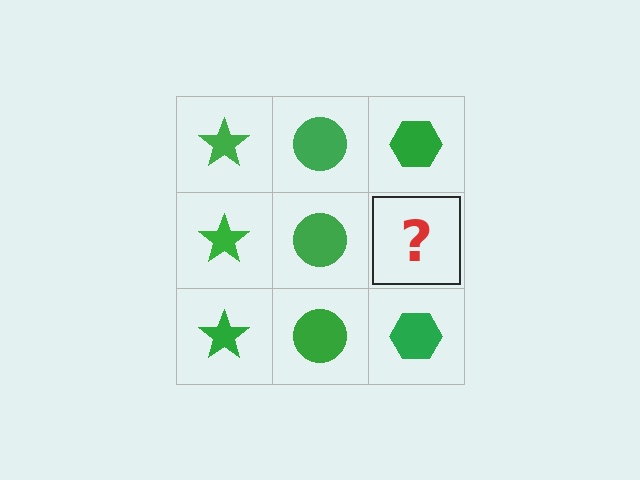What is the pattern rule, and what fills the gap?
The rule is that each column has a consistent shape. The gap should be filled with a green hexagon.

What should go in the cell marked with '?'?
The missing cell should contain a green hexagon.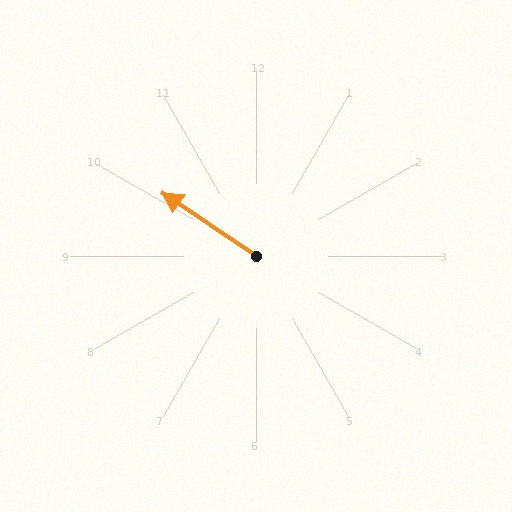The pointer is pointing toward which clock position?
Roughly 10 o'clock.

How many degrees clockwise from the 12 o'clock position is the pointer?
Approximately 304 degrees.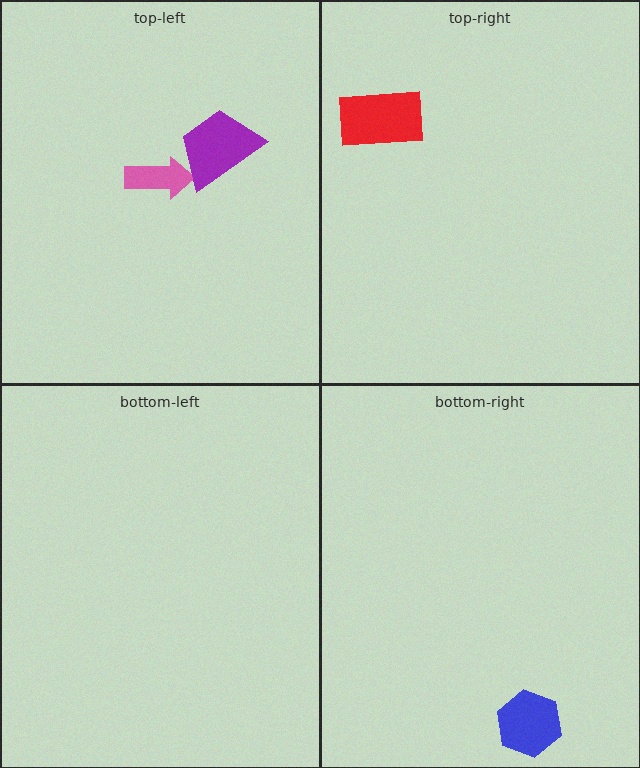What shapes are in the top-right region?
The red rectangle.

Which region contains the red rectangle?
The top-right region.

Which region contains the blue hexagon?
The bottom-right region.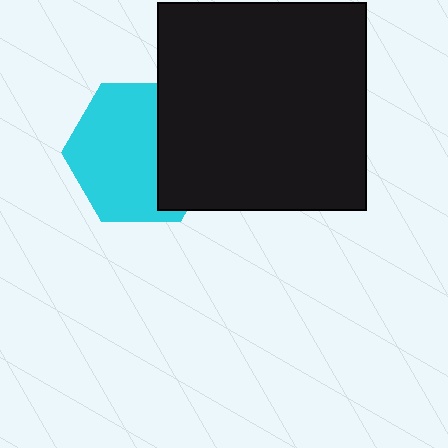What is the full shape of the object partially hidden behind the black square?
The partially hidden object is a cyan hexagon.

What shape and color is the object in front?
The object in front is a black square.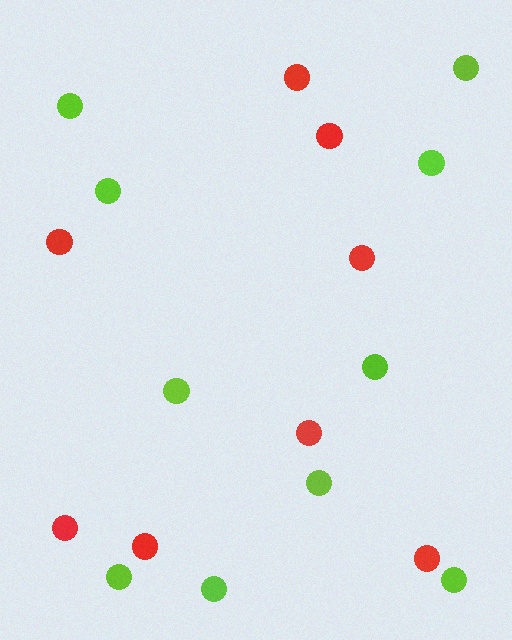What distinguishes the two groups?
There are 2 groups: one group of red circles (8) and one group of lime circles (10).